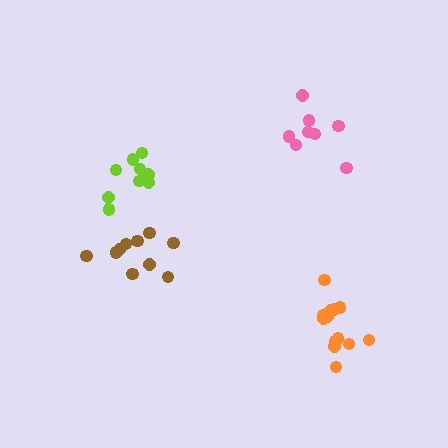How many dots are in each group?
Group 1: 13 dots, Group 2: 10 dots, Group 3: 10 dots, Group 4: 8 dots (41 total).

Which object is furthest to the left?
The lime cluster is leftmost.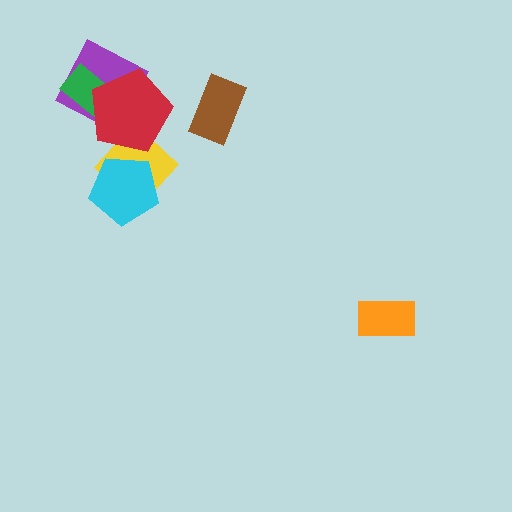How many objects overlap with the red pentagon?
3 objects overlap with the red pentagon.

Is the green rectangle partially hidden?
Yes, it is partially covered by another shape.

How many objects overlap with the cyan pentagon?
1 object overlaps with the cyan pentagon.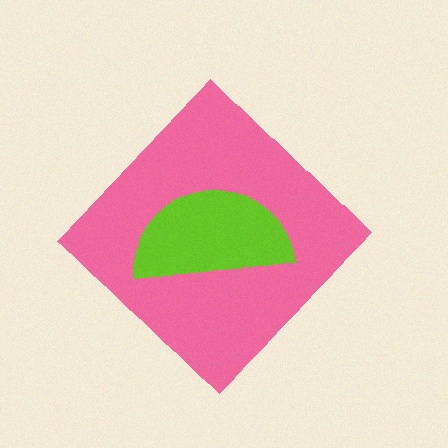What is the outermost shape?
The pink diamond.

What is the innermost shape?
The lime semicircle.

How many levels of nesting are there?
2.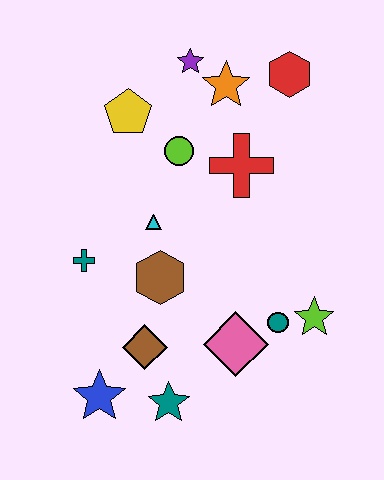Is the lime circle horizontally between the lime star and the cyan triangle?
Yes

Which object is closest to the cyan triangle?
The brown hexagon is closest to the cyan triangle.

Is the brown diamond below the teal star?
No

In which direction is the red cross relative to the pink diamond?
The red cross is above the pink diamond.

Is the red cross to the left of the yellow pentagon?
No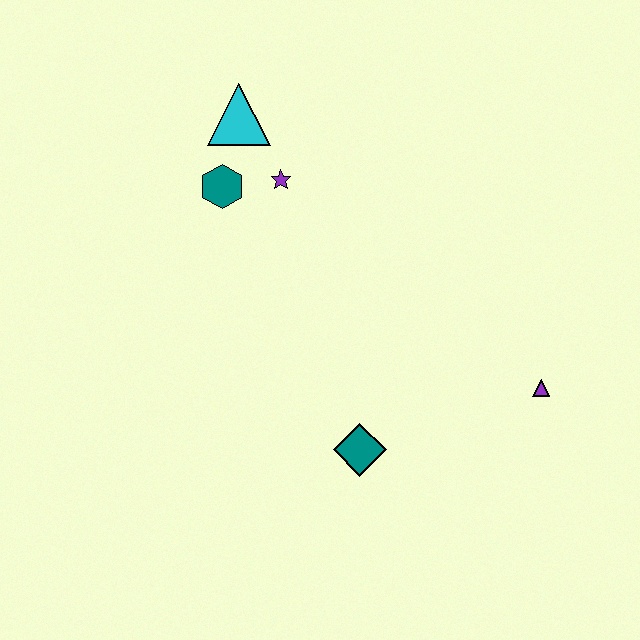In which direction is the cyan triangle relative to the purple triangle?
The cyan triangle is to the left of the purple triangle.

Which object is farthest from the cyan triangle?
The purple triangle is farthest from the cyan triangle.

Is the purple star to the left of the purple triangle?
Yes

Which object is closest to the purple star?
The teal hexagon is closest to the purple star.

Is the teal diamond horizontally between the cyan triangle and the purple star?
No